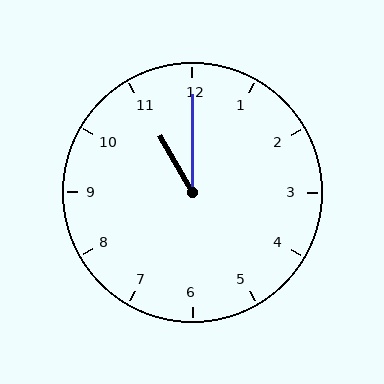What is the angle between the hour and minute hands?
Approximately 30 degrees.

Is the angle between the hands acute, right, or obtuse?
It is acute.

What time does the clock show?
11:00.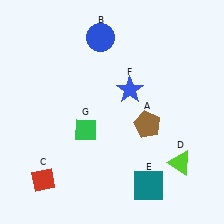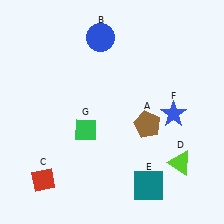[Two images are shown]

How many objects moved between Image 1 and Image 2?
1 object moved between the two images.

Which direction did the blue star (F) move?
The blue star (F) moved right.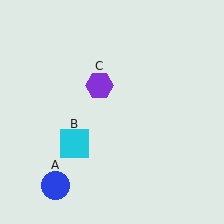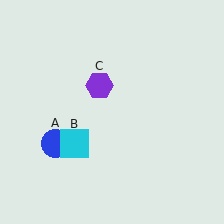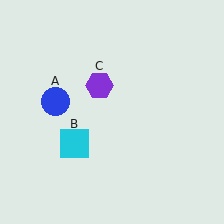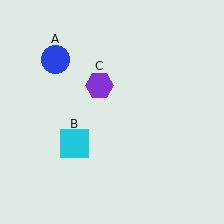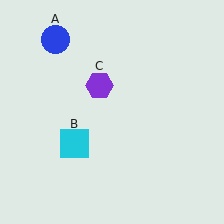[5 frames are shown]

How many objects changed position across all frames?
1 object changed position: blue circle (object A).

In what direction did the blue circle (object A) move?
The blue circle (object A) moved up.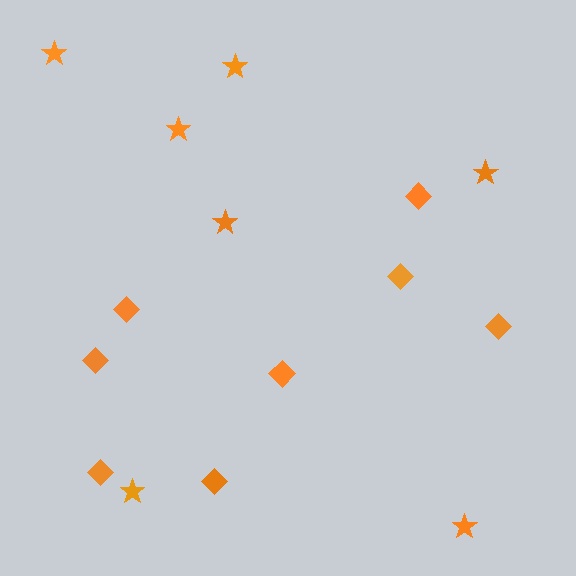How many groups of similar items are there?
There are 2 groups: one group of diamonds (8) and one group of stars (7).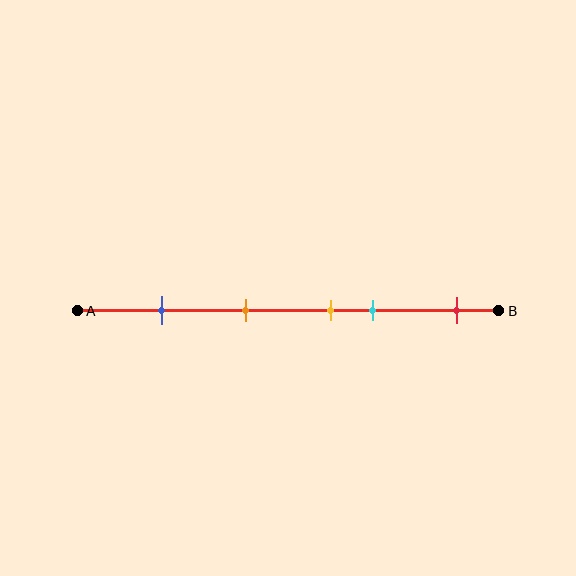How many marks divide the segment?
There are 5 marks dividing the segment.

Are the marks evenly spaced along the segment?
No, the marks are not evenly spaced.